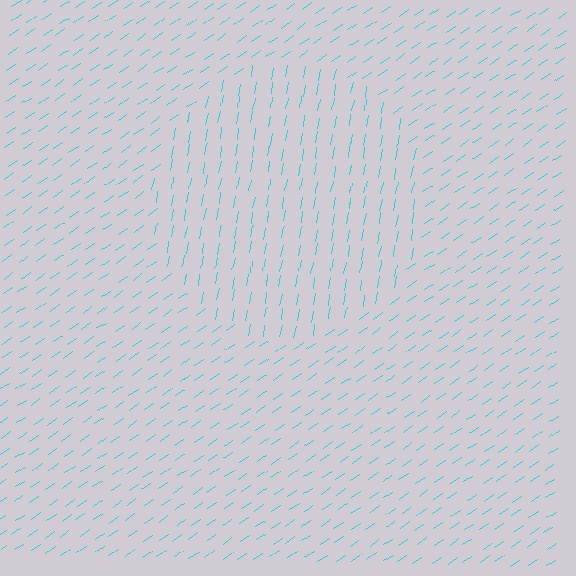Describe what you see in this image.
The image is filled with small cyan line segments. A circle region in the image has lines oriented differently from the surrounding lines, creating a visible texture boundary.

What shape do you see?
I see a circle.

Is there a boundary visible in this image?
Yes, there is a texture boundary formed by a change in line orientation.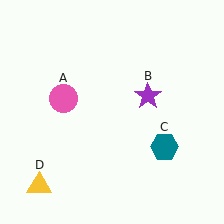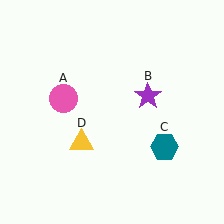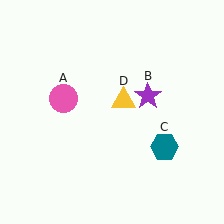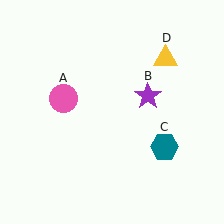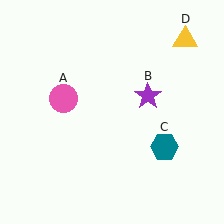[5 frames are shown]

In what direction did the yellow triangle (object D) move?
The yellow triangle (object D) moved up and to the right.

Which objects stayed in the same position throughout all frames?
Pink circle (object A) and purple star (object B) and teal hexagon (object C) remained stationary.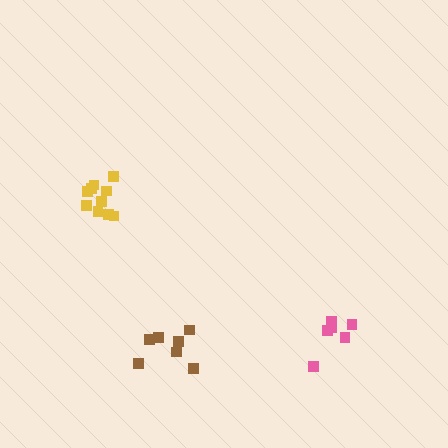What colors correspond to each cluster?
The clusters are colored: brown, pink, yellow.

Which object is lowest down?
The brown cluster is bottommost.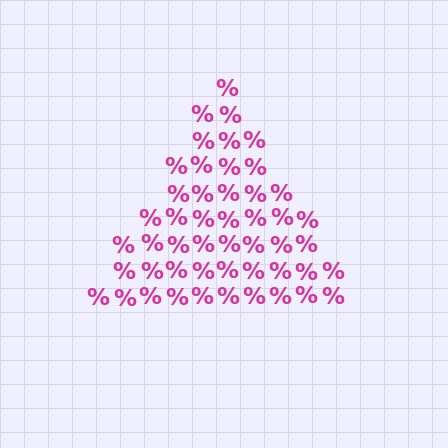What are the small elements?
The small elements are percent signs.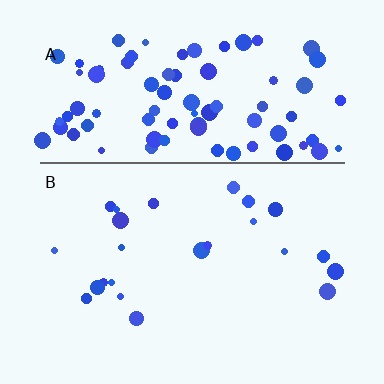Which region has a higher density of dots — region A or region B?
A (the top).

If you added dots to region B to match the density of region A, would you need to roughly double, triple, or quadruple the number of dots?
Approximately quadruple.